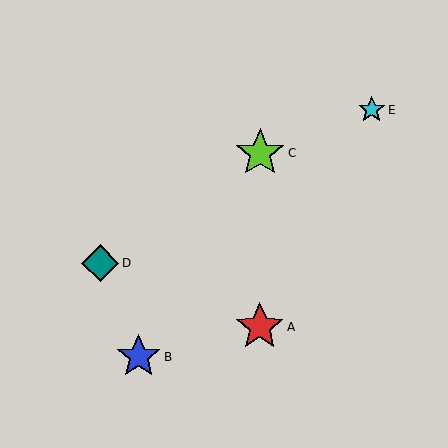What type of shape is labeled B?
Shape B is a blue star.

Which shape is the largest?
The lime star (labeled C) is the largest.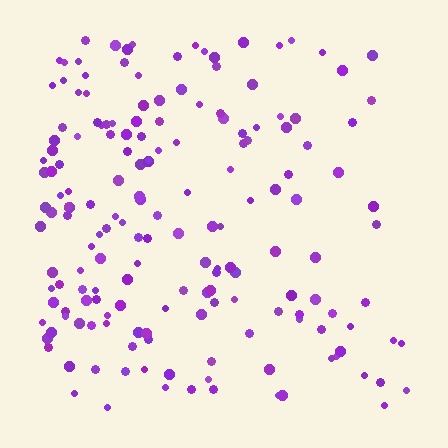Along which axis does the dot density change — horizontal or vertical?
Horizontal.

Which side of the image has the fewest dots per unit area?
The right.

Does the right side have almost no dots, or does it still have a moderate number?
Still a moderate number, just noticeably fewer than the left.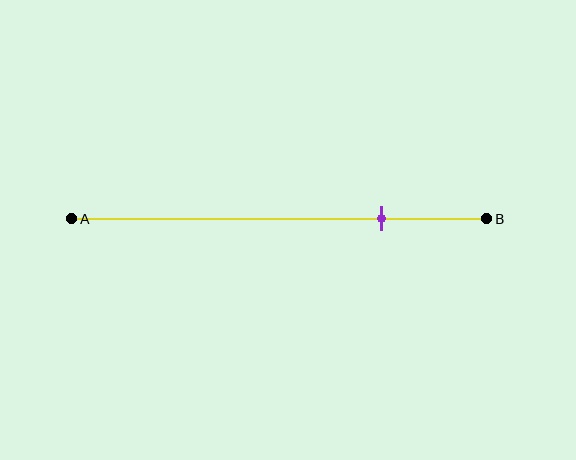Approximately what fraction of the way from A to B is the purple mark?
The purple mark is approximately 75% of the way from A to B.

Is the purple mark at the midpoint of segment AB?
No, the mark is at about 75% from A, not at the 50% midpoint.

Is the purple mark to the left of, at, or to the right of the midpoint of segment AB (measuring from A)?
The purple mark is to the right of the midpoint of segment AB.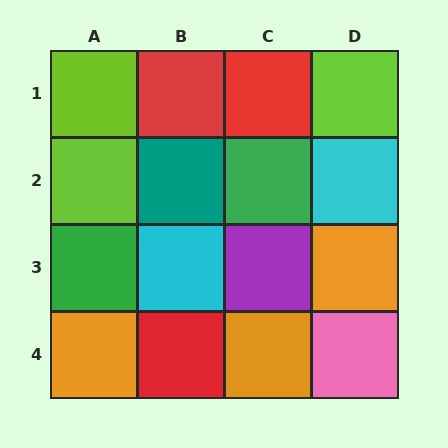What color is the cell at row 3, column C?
Purple.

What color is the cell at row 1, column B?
Red.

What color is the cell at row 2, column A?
Lime.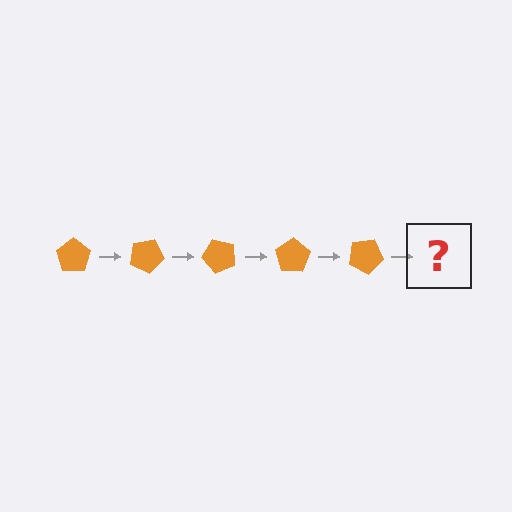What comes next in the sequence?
The next element should be an orange pentagon rotated 125 degrees.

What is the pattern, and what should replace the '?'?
The pattern is that the pentagon rotates 25 degrees each step. The '?' should be an orange pentagon rotated 125 degrees.